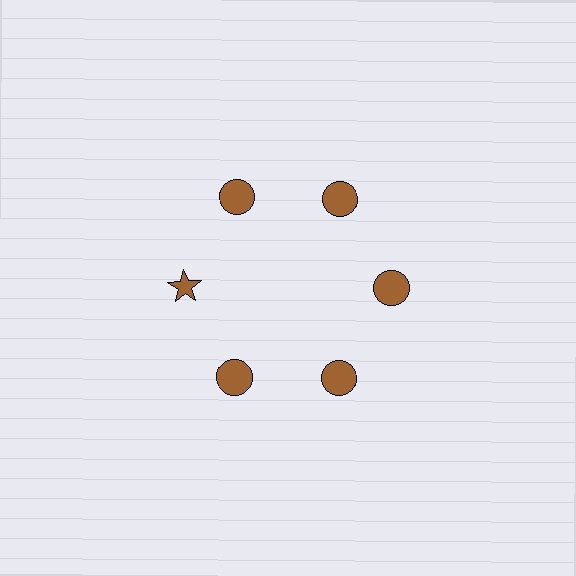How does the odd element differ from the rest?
It has a different shape: star instead of circle.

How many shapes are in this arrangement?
There are 6 shapes arranged in a ring pattern.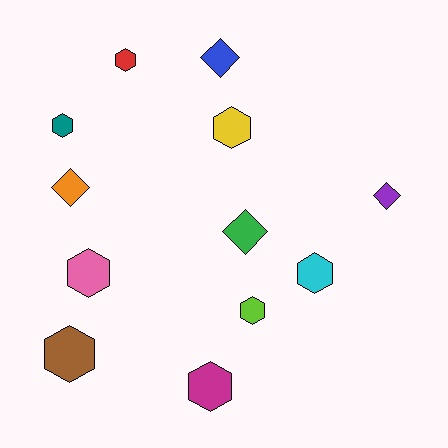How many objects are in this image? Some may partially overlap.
There are 12 objects.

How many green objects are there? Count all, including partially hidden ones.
There is 1 green object.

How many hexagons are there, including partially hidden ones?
There are 8 hexagons.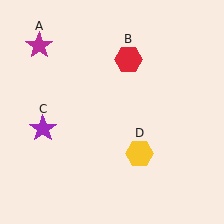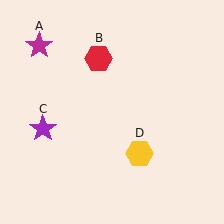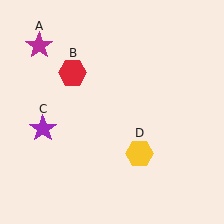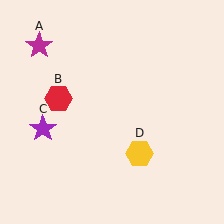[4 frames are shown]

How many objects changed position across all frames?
1 object changed position: red hexagon (object B).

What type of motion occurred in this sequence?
The red hexagon (object B) rotated counterclockwise around the center of the scene.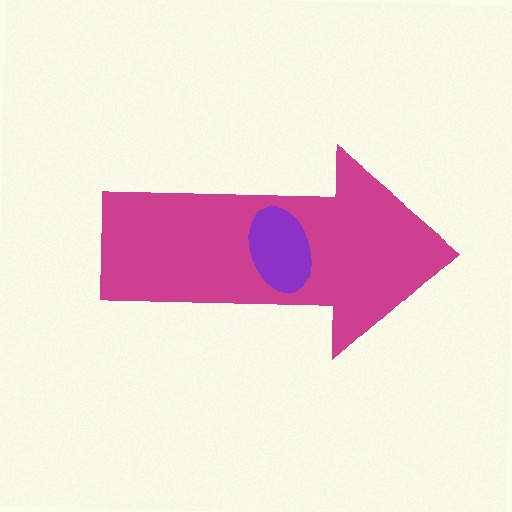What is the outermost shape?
The magenta arrow.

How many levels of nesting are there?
2.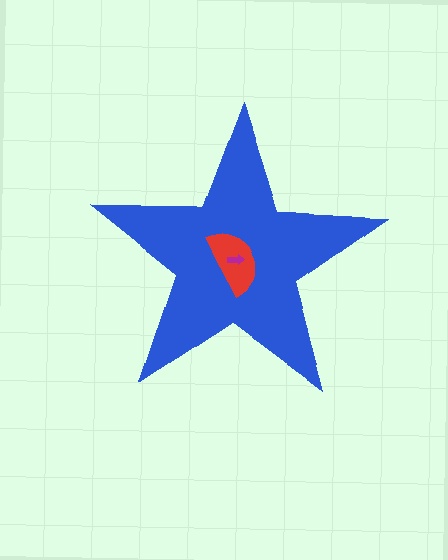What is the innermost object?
The magenta arrow.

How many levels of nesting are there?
3.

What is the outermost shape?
The blue star.